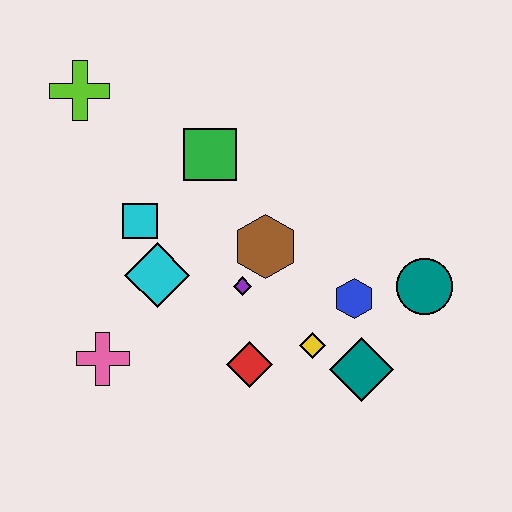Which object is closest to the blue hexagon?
The yellow diamond is closest to the blue hexagon.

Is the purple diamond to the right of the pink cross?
Yes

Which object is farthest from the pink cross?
The teal circle is farthest from the pink cross.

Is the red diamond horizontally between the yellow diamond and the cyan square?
Yes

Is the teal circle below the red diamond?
No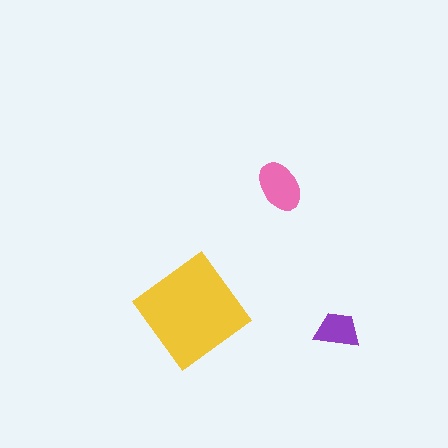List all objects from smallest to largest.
The purple trapezoid, the pink ellipse, the yellow diamond.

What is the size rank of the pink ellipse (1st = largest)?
2nd.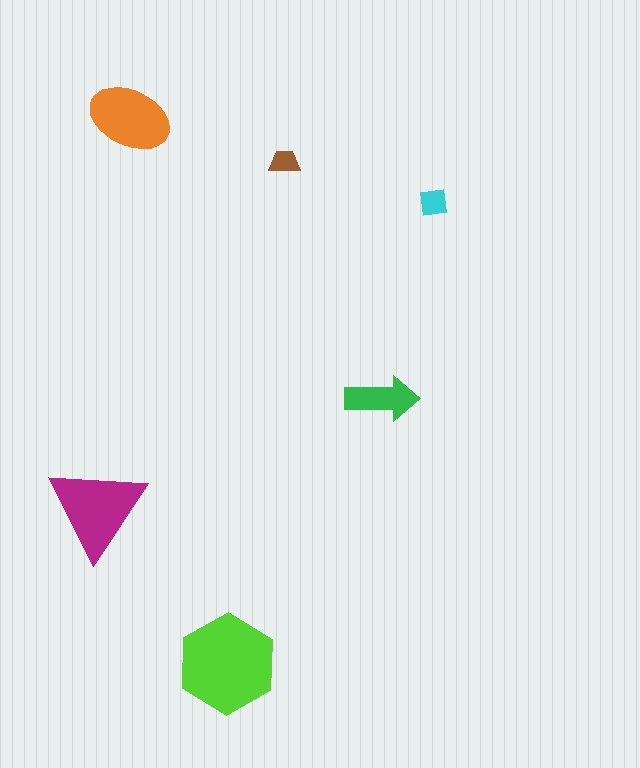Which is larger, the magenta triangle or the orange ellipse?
The magenta triangle.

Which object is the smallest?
The brown trapezoid.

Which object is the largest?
The lime hexagon.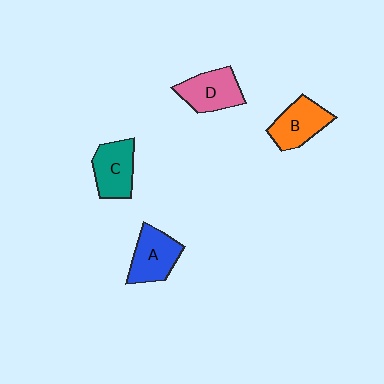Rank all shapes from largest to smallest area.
From largest to smallest: A (blue), D (pink), B (orange), C (teal).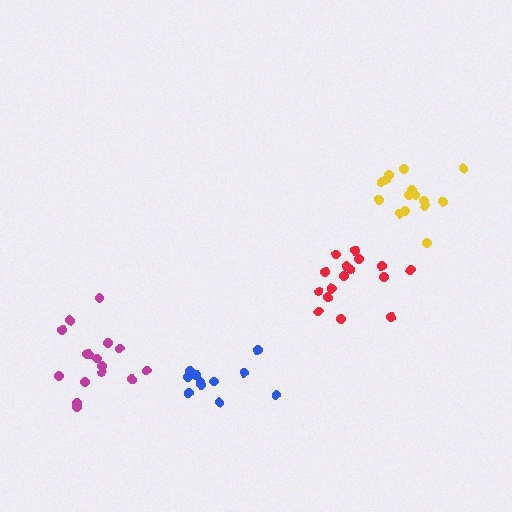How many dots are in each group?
Group 1: 15 dots, Group 2: 16 dots, Group 3: 16 dots, Group 4: 11 dots (58 total).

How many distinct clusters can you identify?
There are 4 distinct clusters.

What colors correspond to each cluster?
The clusters are colored: yellow, red, magenta, blue.